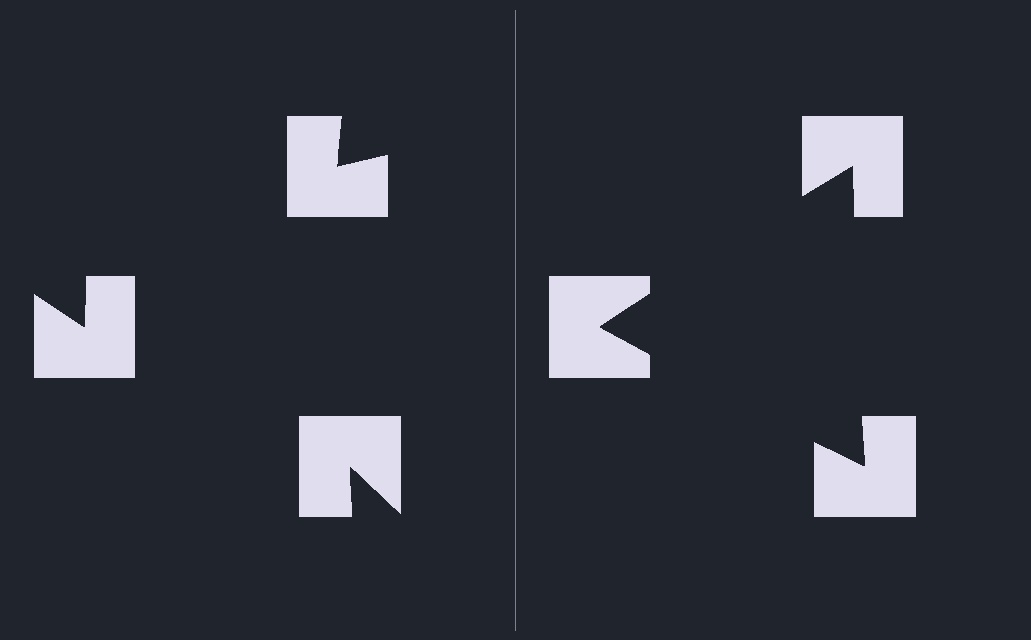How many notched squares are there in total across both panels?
6 — 3 on each side.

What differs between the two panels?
The notched squares are positioned identically on both sides; only the wedge orientations differ. On the right they align to a triangle; on the left they are misaligned.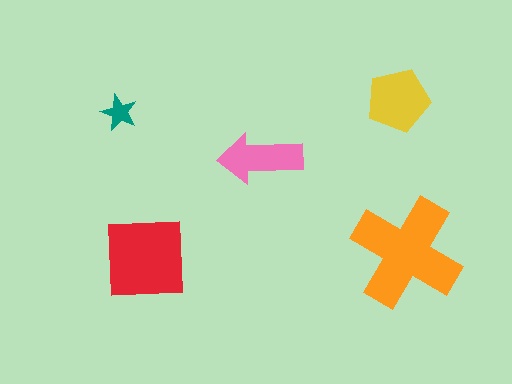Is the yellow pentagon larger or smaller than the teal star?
Larger.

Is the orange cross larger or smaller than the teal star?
Larger.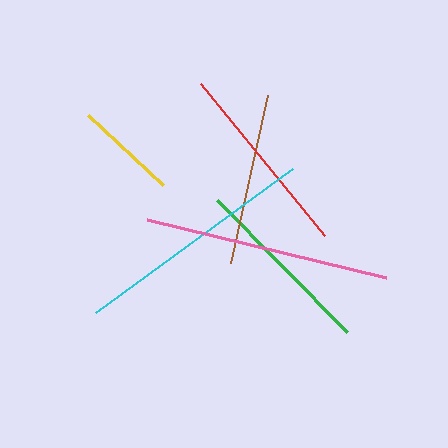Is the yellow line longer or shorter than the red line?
The red line is longer than the yellow line.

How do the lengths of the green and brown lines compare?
The green and brown lines are approximately the same length.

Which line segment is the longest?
The pink line is the longest at approximately 246 pixels.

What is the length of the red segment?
The red segment is approximately 196 pixels long.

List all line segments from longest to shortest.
From longest to shortest: pink, cyan, red, green, brown, yellow.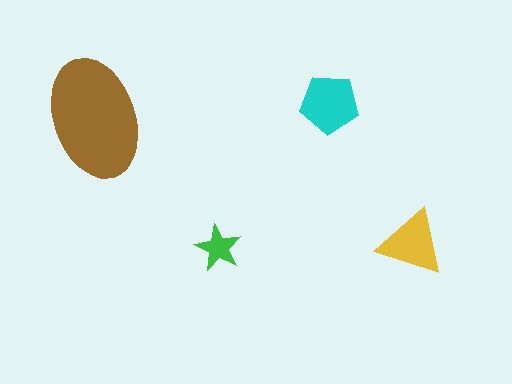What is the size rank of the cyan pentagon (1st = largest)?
2nd.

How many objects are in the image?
There are 4 objects in the image.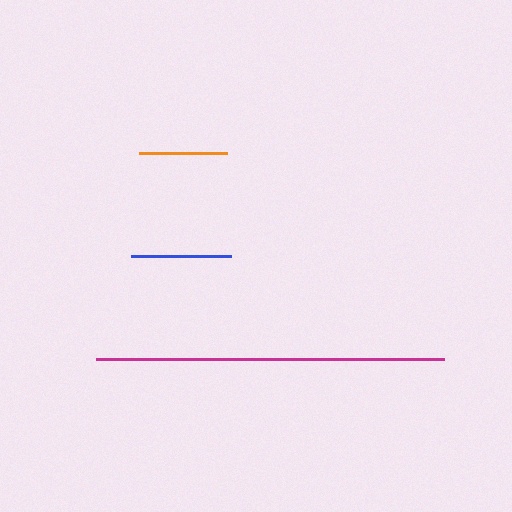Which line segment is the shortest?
The orange line is the shortest at approximately 88 pixels.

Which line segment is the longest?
The magenta line is the longest at approximately 349 pixels.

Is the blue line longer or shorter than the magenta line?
The magenta line is longer than the blue line.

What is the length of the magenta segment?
The magenta segment is approximately 349 pixels long.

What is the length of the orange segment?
The orange segment is approximately 88 pixels long.